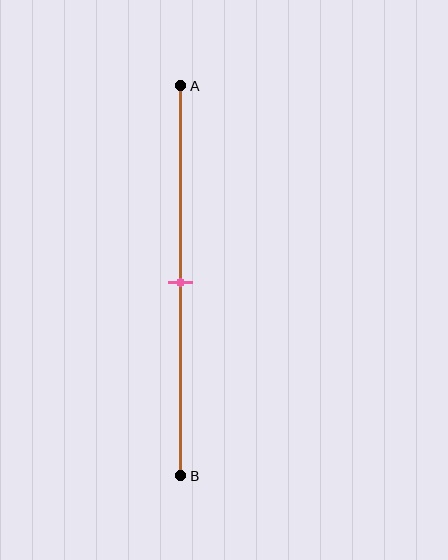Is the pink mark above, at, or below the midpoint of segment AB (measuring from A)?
The pink mark is approximately at the midpoint of segment AB.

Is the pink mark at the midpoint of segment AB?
Yes, the mark is approximately at the midpoint.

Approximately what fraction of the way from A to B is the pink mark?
The pink mark is approximately 50% of the way from A to B.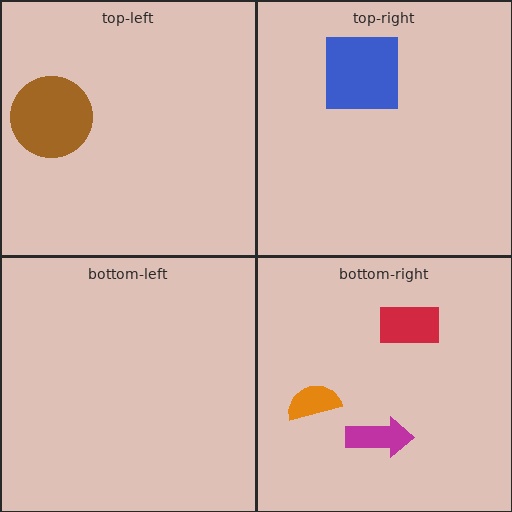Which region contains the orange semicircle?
The bottom-right region.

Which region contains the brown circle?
The top-left region.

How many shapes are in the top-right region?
1.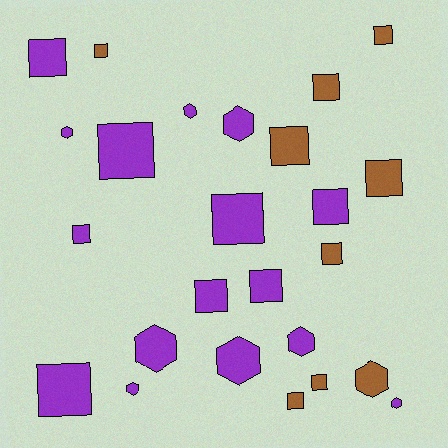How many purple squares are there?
There are 8 purple squares.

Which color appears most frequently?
Purple, with 16 objects.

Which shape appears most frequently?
Square, with 16 objects.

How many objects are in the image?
There are 25 objects.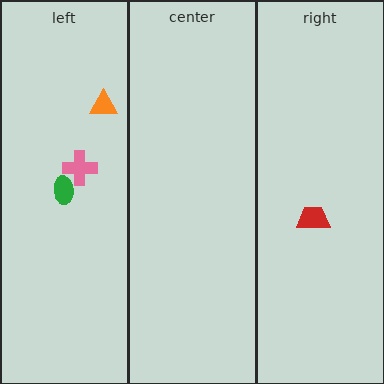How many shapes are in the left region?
3.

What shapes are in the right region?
The red trapezoid.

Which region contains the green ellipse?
The left region.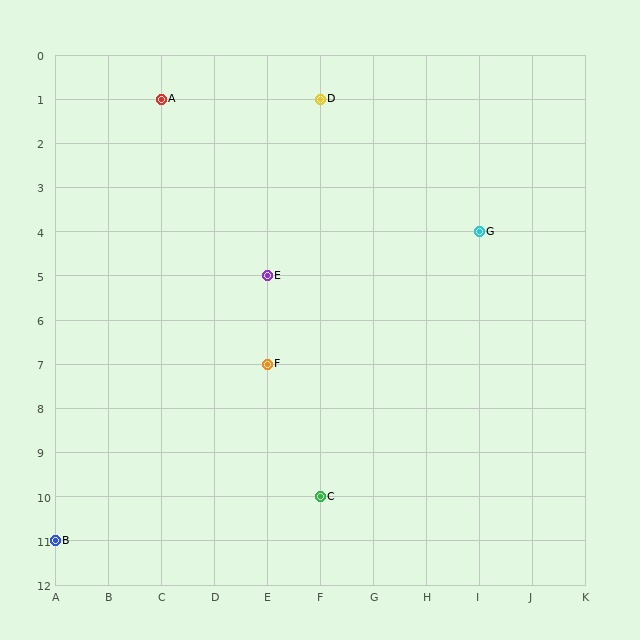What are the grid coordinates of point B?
Point B is at grid coordinates (A, 11).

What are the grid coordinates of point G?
Point G is at grid coordinates (I, 4).